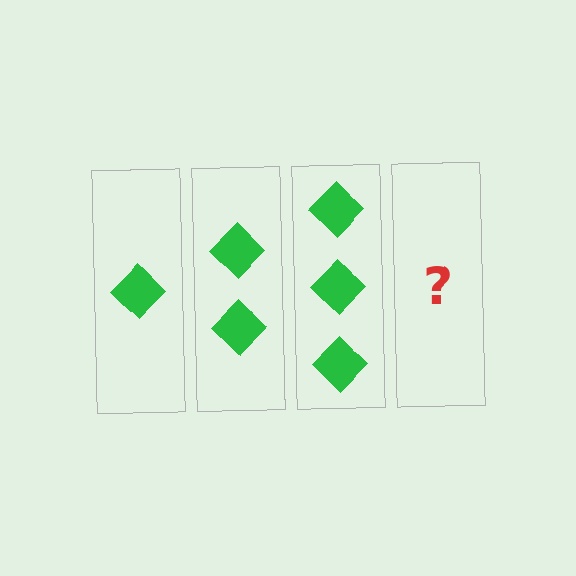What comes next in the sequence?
The next element should be 4 diamonds.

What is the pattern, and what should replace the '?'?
The pattern is that each step adds one more diamond. The '?' should be 4 diamonds.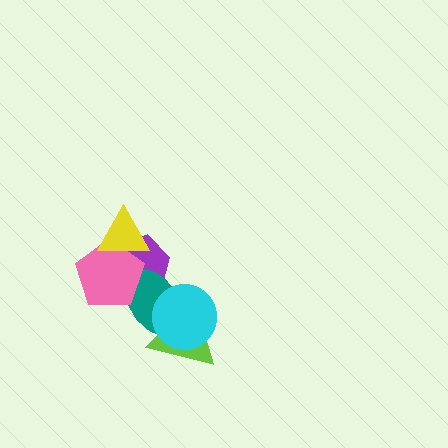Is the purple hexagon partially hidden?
Yes, it is partially covered by another shape.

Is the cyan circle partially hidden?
No, no other shape covers it.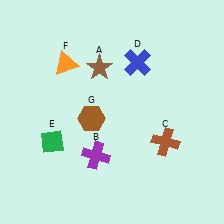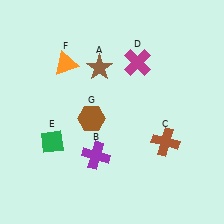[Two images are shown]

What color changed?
The cross (D) changed from blue in Image 1 to magenta in Image 2.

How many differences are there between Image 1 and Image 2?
There is 1 difference between the two images.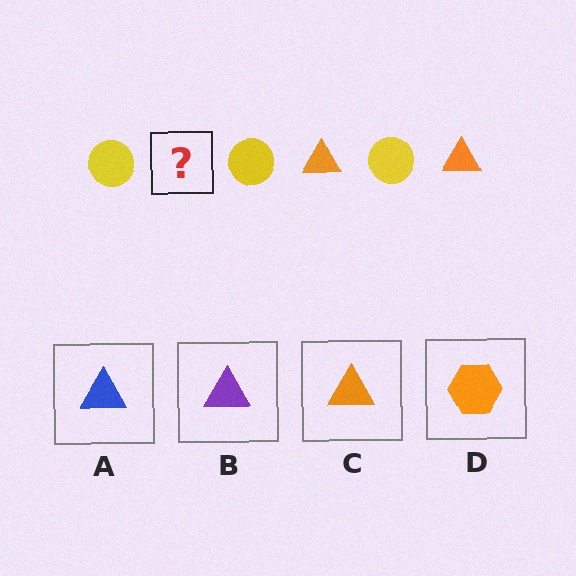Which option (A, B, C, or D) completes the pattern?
C.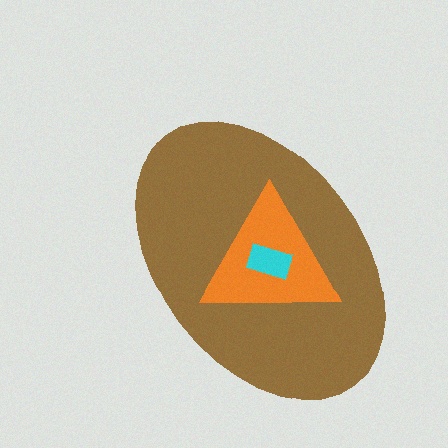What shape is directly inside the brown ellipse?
The orange triangle.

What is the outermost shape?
The brown ellipse.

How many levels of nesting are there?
3.